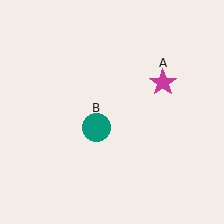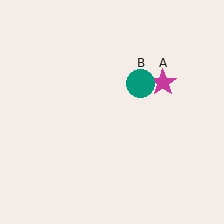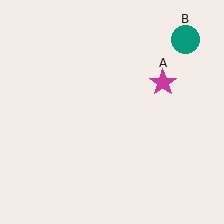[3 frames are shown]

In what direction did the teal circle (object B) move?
The teal circle (object B) moved up and to the right.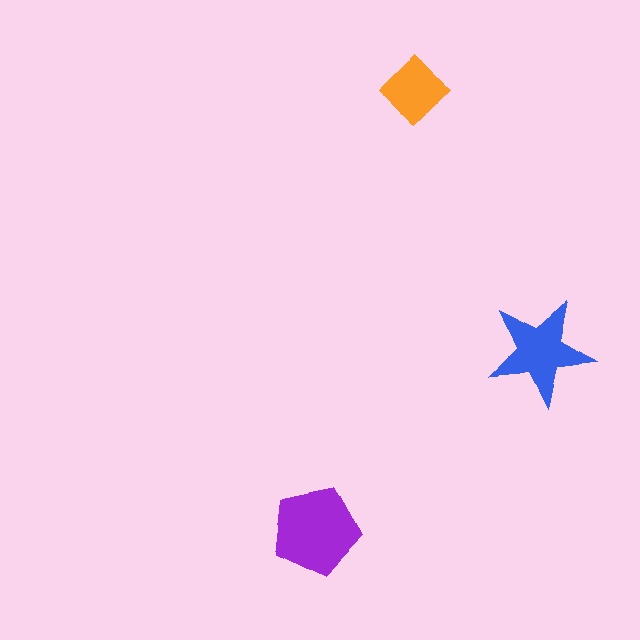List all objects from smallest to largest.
The orange diamond, the blue star, the purple pentagon.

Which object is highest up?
The orange diamond is topmost.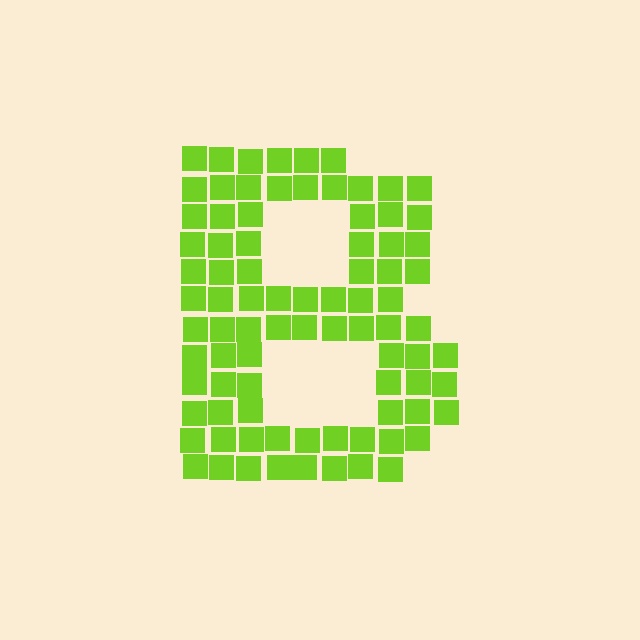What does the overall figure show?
The overall figure shows the letter B.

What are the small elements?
The small elements are squares.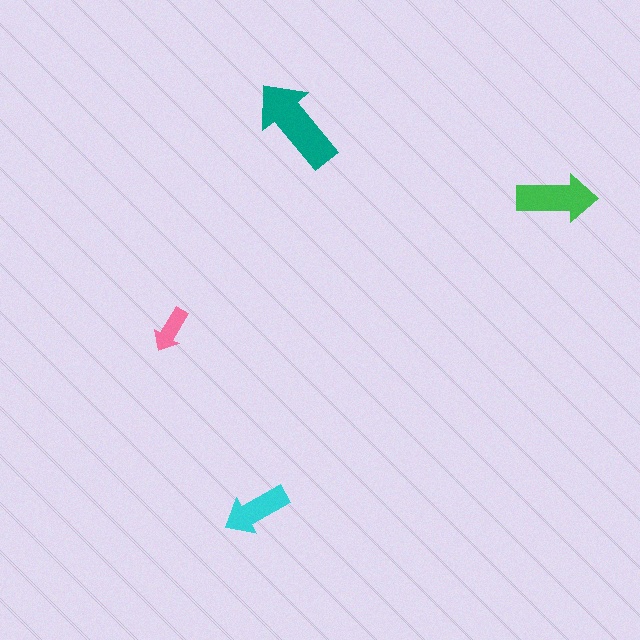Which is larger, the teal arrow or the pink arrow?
The teal one.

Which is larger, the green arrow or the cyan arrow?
The green one.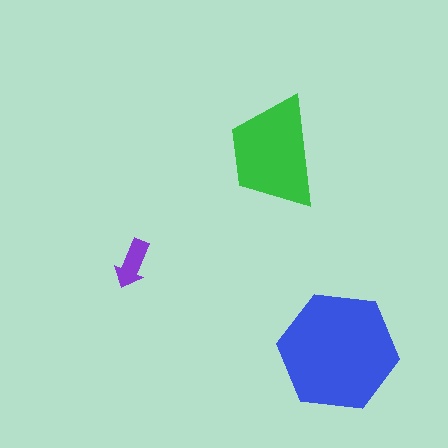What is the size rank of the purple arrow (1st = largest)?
3rd.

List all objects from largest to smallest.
The blue hexagon, the green trapezoid, the purple arrow.